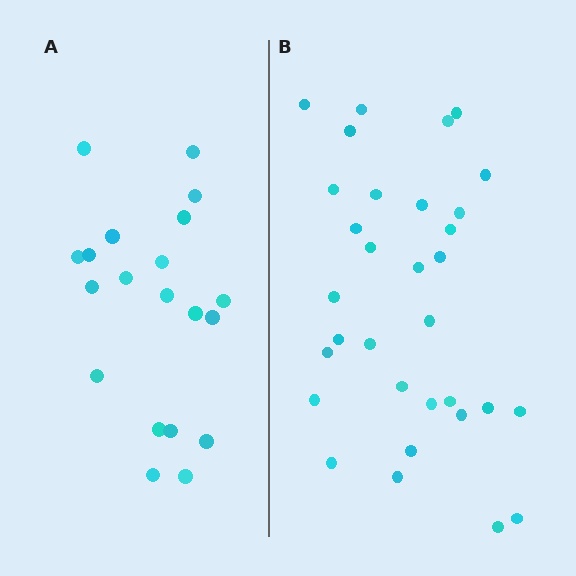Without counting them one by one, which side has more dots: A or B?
Region B (the right region) has more dots.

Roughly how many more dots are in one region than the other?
Region B has roughly 12 or so more dots than region A.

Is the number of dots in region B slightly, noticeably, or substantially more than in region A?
Region B has substantially more. The ratio is roughly 1.6 to 1.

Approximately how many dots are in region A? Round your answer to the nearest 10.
About 20 dots.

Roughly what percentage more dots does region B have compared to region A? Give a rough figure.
About 60% more.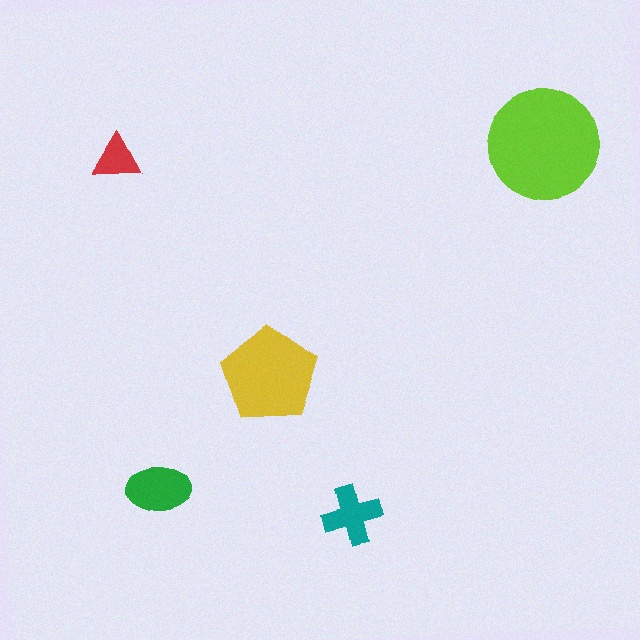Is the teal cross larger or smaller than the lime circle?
Smaller.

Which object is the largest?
The lime circle.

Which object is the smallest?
The red triangle.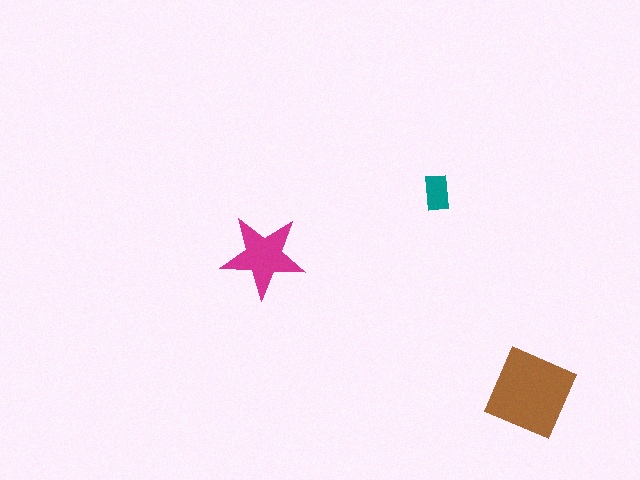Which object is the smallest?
The teal rectangle.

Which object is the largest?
The brown diamond.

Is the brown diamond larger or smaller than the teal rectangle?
Larger.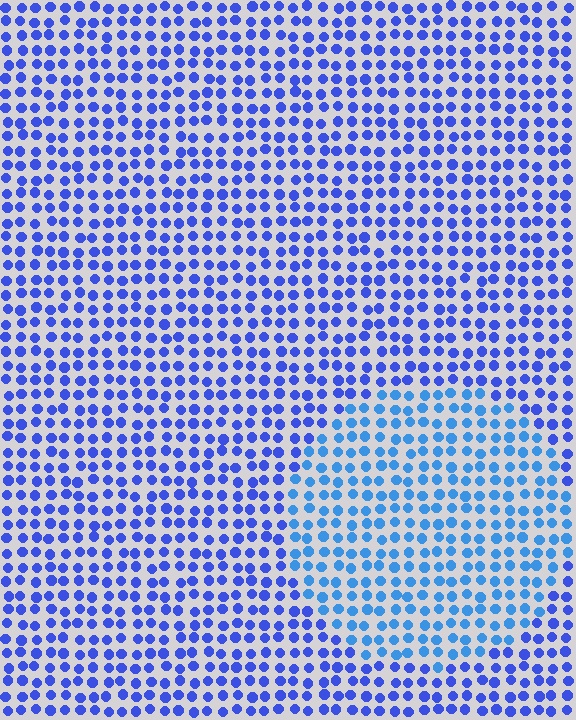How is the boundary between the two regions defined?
The boundary is defined purely by a slight shift in hue (about 24 degrees). Spacing, size, and orientation are identical on both sides.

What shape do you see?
I see a circle.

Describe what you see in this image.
The image is filled with small blue elements in a uniform arrangement. A circle-shaped region is visible where the elements are tinted to a slightly different hue, forming a subtle color boundary.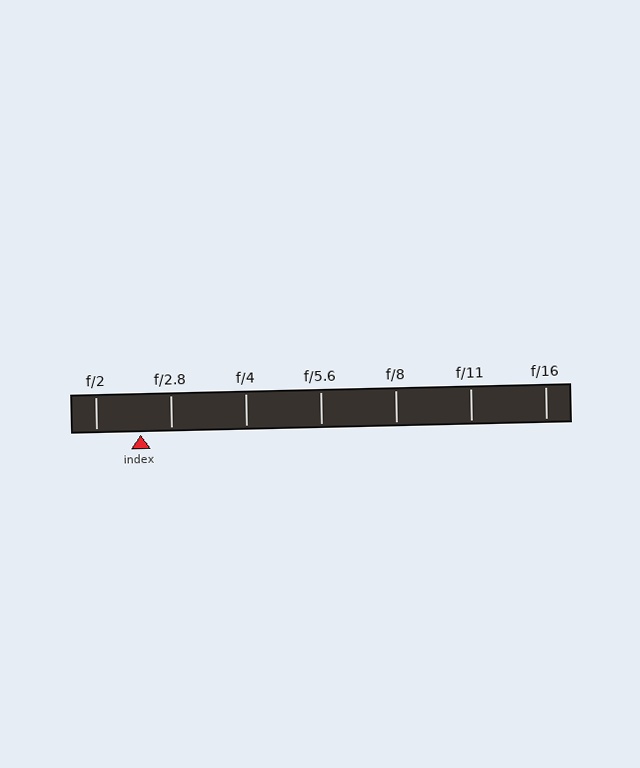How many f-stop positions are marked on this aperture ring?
There are 7 f-stop positions marked.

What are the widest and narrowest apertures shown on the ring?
The widest aperture shown is f/2 and the narrowest is f/16.